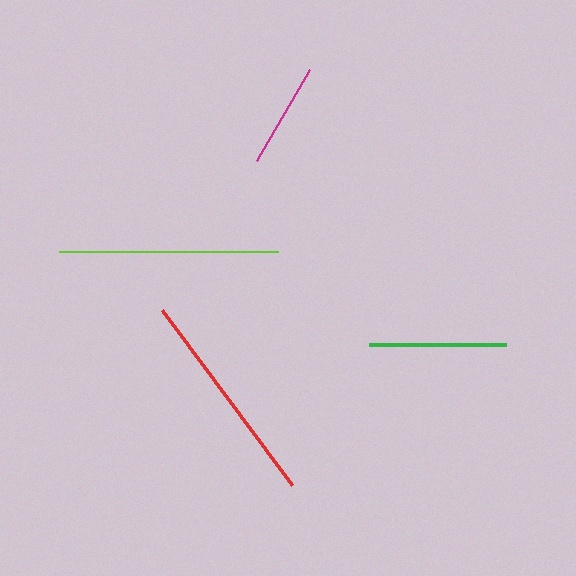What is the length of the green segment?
The green segment is approximately 137 pixels long.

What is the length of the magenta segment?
The magenta segment is approximately 106 pixels long.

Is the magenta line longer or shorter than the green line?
The green line is longer than the magenta line.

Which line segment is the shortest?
The magenta line is the shortest at approximately 106 pixels.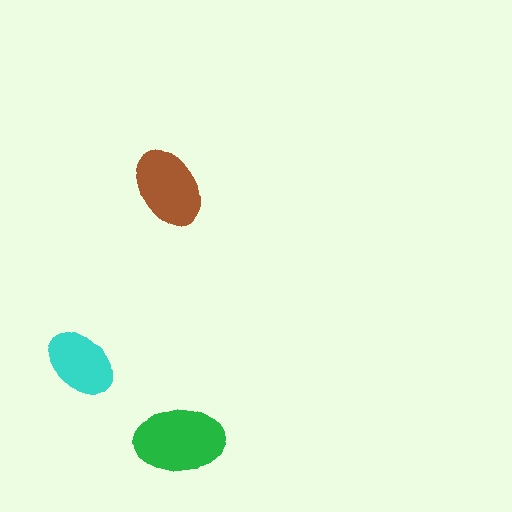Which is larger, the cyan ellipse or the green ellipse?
The green one.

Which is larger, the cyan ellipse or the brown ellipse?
The brown one.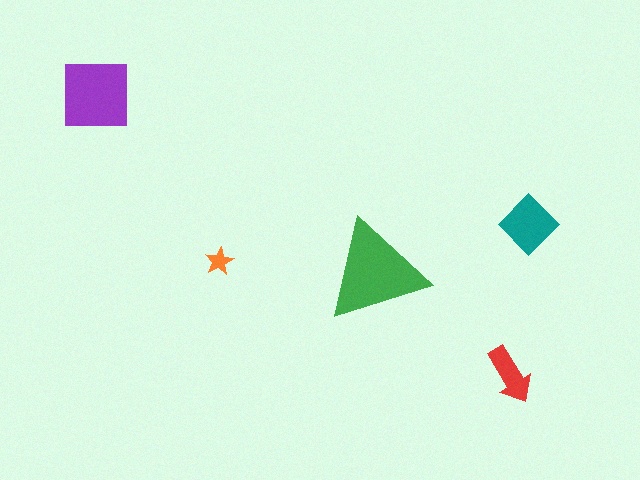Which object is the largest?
The green triangle.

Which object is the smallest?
The orange star.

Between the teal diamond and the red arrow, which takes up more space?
The teal diamond.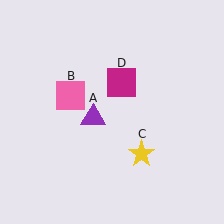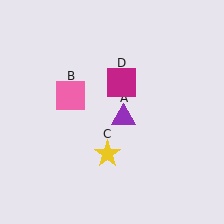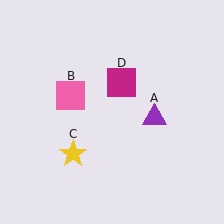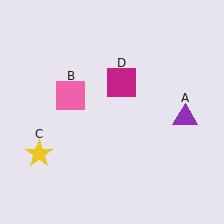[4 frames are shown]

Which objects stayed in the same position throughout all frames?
Pink square (object B) and magenta square (object D) remained stationary.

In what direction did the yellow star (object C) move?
The yellow star (object C) moved left.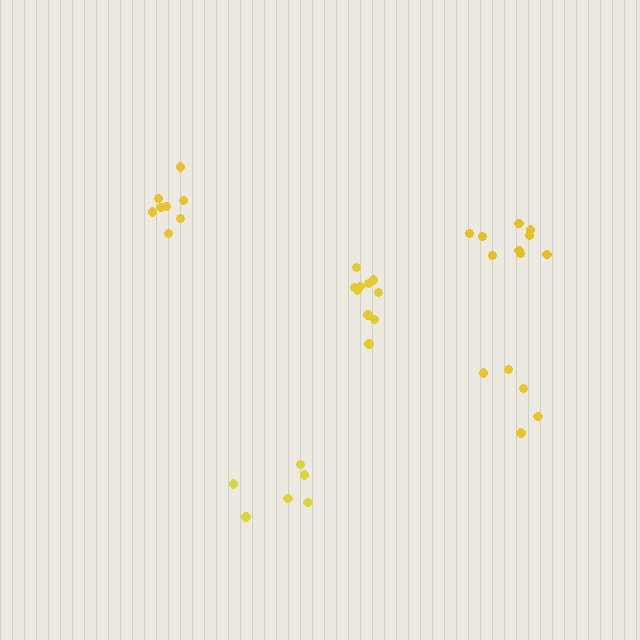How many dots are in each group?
Group 1: 10 dots, Group 2: 8 dots, Group 3: 5 dots, Group 4: 9 dots, Group 5: 6 dots (38 total).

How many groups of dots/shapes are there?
There are 5 groups.